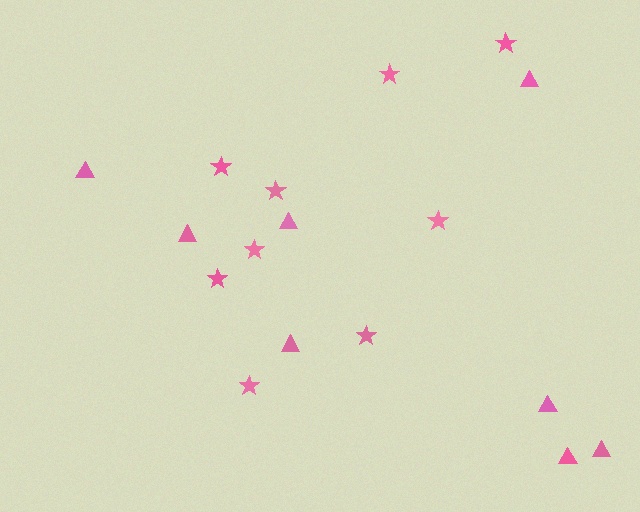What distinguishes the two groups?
There are 2 groups: one group of stars (9) and one group of triangles (8).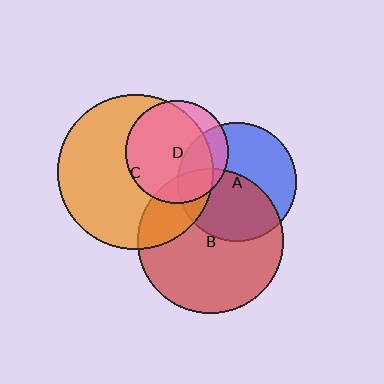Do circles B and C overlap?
Yes.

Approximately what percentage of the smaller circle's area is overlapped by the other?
Approximately 20%.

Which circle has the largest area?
Circle C (orange).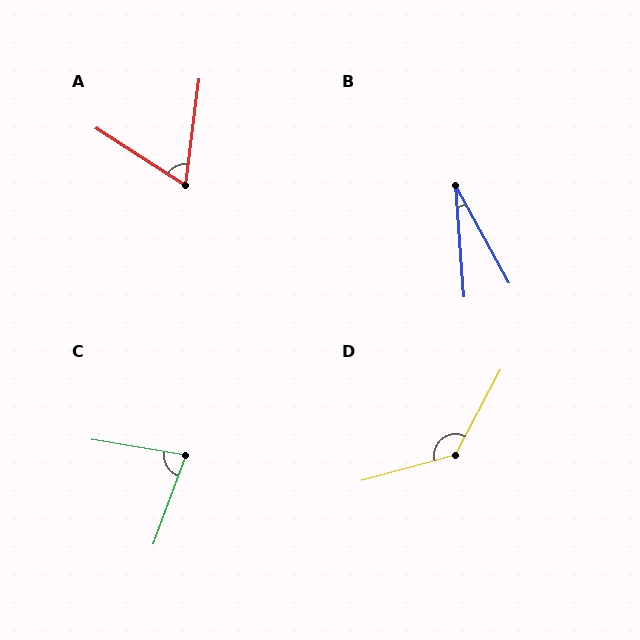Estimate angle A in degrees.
Approximately 64 degrees.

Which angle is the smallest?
B, at approximately 24 degrees.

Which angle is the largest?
D, at approximately 133 degrees.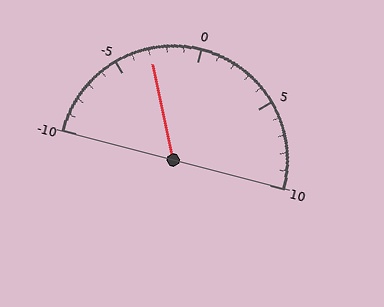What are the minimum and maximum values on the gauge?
The gauge ranges from -10 to 10.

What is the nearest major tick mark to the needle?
The nearest major tick mark is -5.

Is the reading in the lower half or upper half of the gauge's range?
The reading is in the lower half of the range (-10 to 10).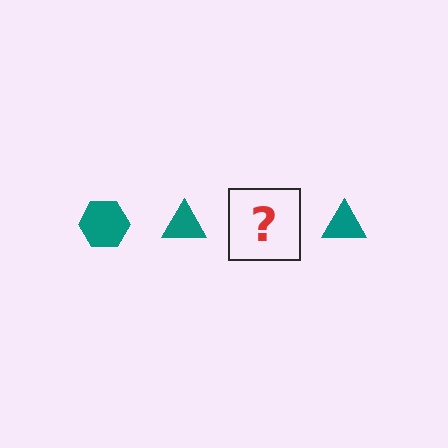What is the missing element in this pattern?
The missing element is a teal hexagon.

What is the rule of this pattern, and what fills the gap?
The rule is that the pattern cycles through hexagon, triangle shapes in teal. The gap should be filled with a teal hexagon.